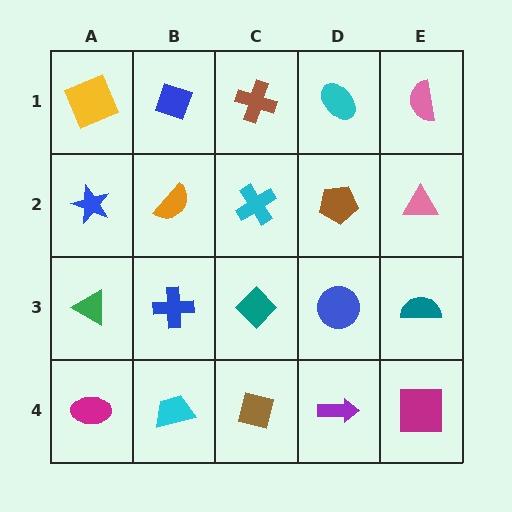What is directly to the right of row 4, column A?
A cyan trapezoid.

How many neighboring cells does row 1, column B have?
3.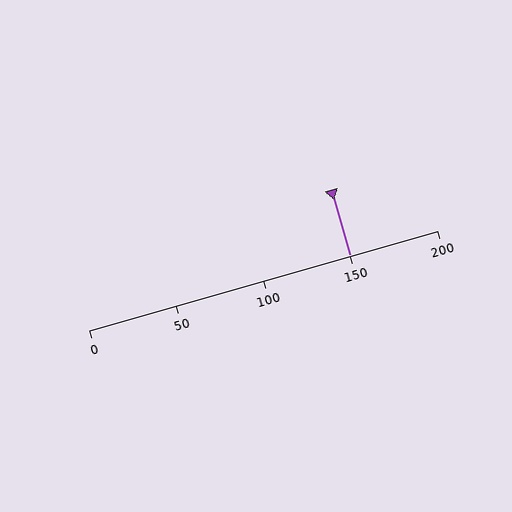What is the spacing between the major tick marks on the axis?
The major ticks are spaced 50 apart.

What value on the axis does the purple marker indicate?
The marker indicates approximately 150.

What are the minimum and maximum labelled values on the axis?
The axis runs from 0 to 200.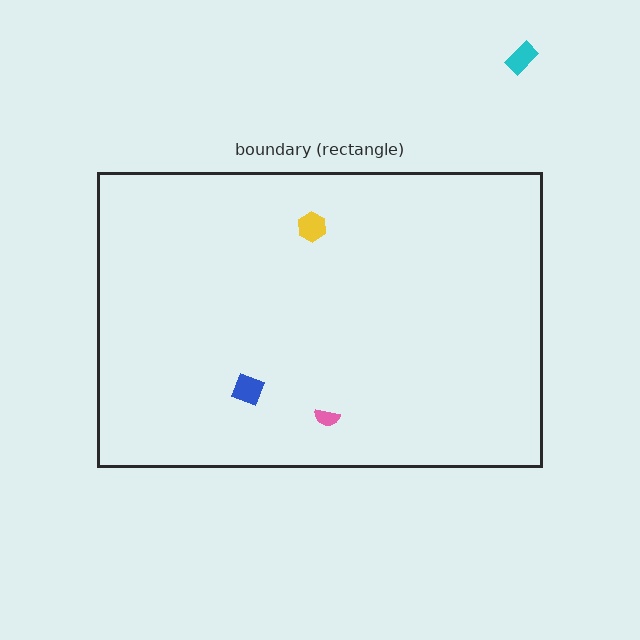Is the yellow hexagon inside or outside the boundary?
Inside.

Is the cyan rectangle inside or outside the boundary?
Outside.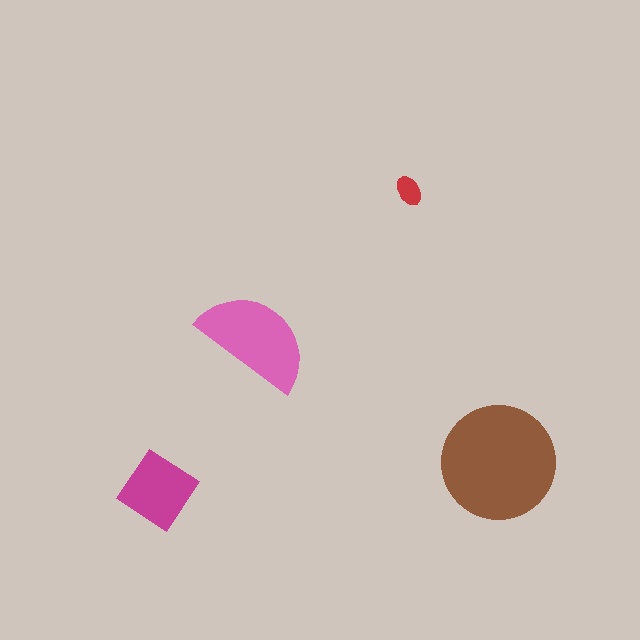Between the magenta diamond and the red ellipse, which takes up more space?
The magenta diamond.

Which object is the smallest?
The red ellipse.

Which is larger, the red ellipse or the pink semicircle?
The pink semicircle.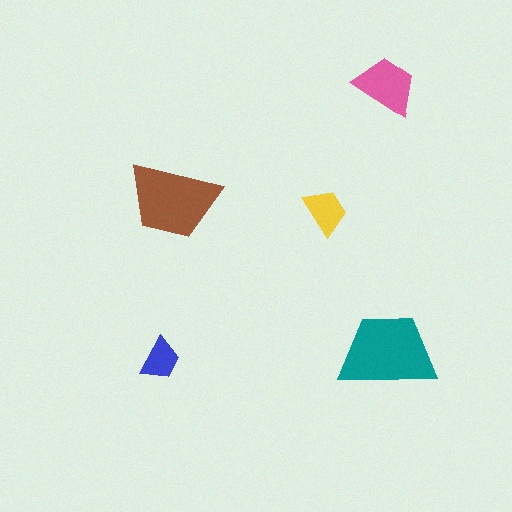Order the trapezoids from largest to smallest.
the teal one, the brown one, the pink one, the yellow one, the blue one.